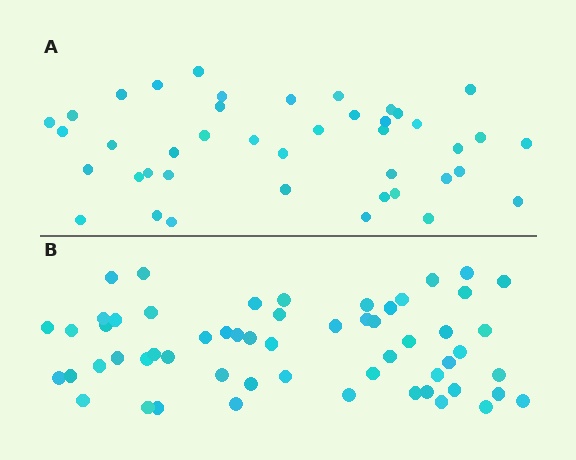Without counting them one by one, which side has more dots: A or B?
Region B (the bottom region) has more dots.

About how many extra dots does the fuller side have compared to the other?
Region B has approximately 15 more dots than region A.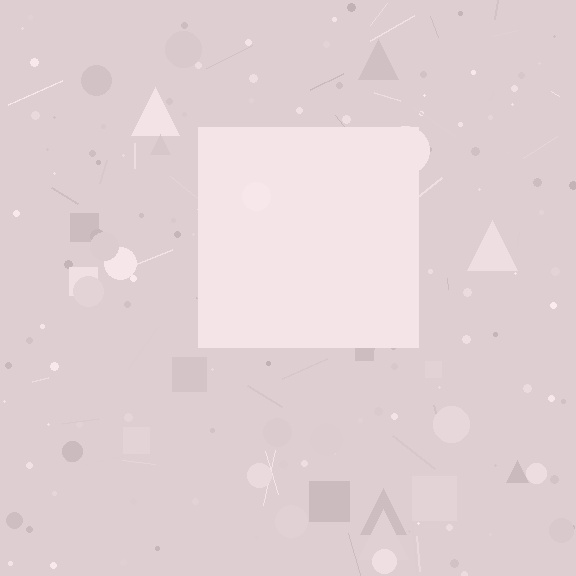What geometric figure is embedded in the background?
A square is embedded in the background.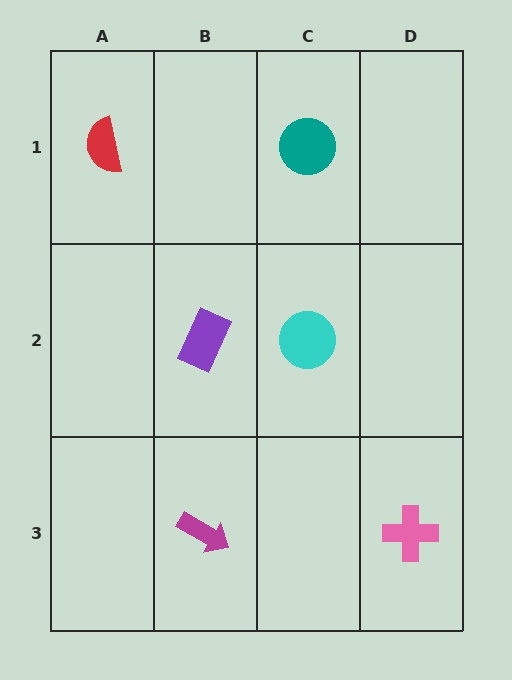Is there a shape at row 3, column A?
No, that cell is empty.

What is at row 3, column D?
A pink cross.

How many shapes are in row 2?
2 shapes.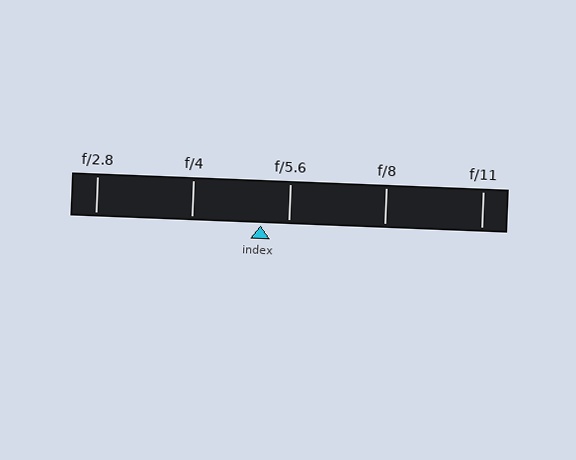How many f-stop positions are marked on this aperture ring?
There are 5 f-stop positions marked.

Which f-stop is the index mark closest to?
The index mark is closest to f/5.6.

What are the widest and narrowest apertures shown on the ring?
The widest aperture shown is f/2.8 and the narrowest is f/11.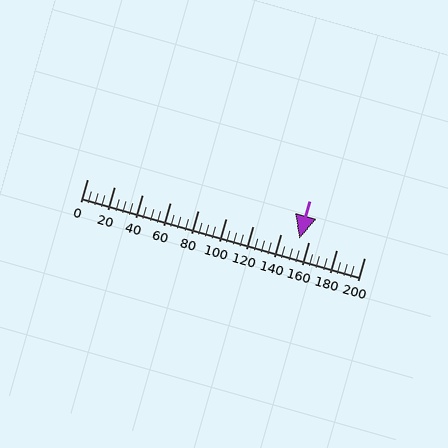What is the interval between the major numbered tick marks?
The major tick marks are spaced 20 units apart.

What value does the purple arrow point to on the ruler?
The purple arrow points to approximately 153.